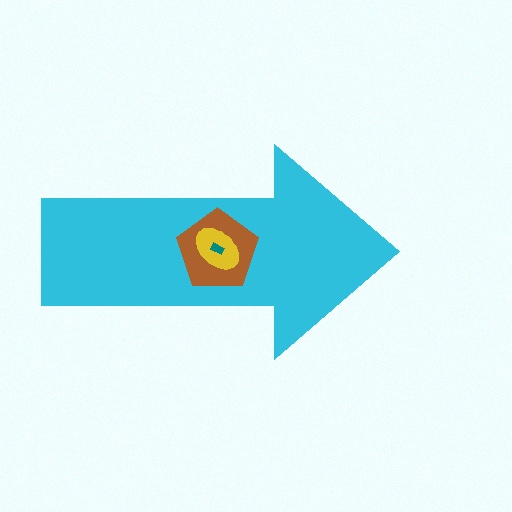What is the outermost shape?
The cyan arrow.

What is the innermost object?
The teal rectangle.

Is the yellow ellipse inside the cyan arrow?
Yes.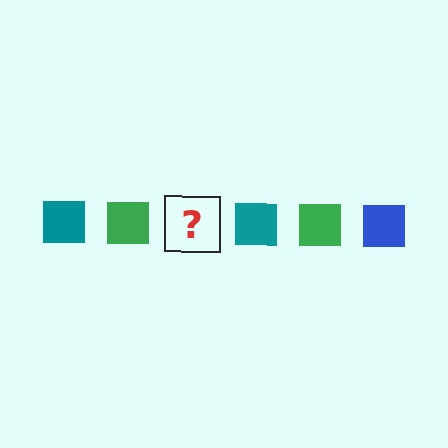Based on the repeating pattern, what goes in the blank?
The blank should be a blue square.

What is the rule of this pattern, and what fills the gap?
The rule is that the pattern cycles through teal, green, blue squares. The gap should be filled with a blue square.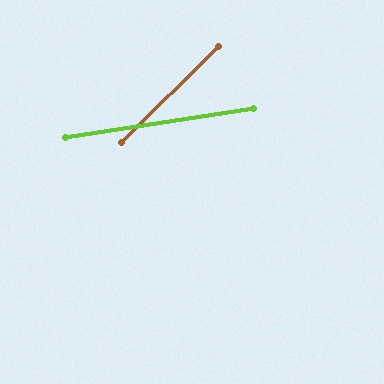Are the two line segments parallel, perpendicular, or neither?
Neither parallel nor perpendicular — they differ by about 36°.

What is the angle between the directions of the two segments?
Approximately 36 degrees.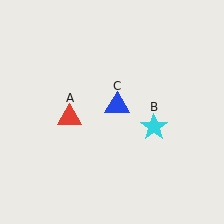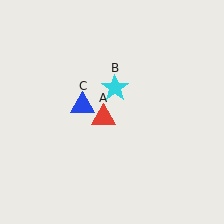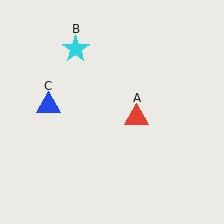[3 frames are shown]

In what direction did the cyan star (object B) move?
The cyan star (object B) moved up and to the left.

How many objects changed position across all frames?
3 objects changed position: red triangle (object A), cyan star (object B), blue triangle (object C).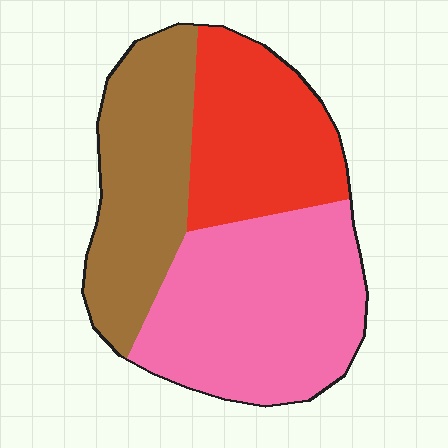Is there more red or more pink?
Pink.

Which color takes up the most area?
Pink, at roughly 40%.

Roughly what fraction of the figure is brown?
Brown takes up between a sixth and a third of the figure.